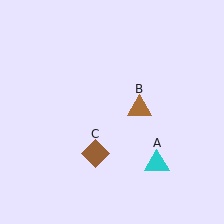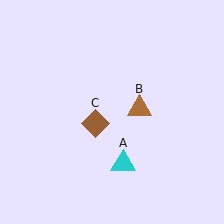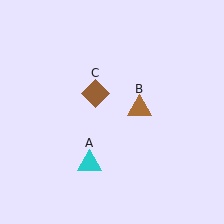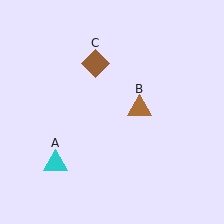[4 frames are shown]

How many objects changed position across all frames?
2 objects changed position: cyan triangle (object A), brown diamond (object C).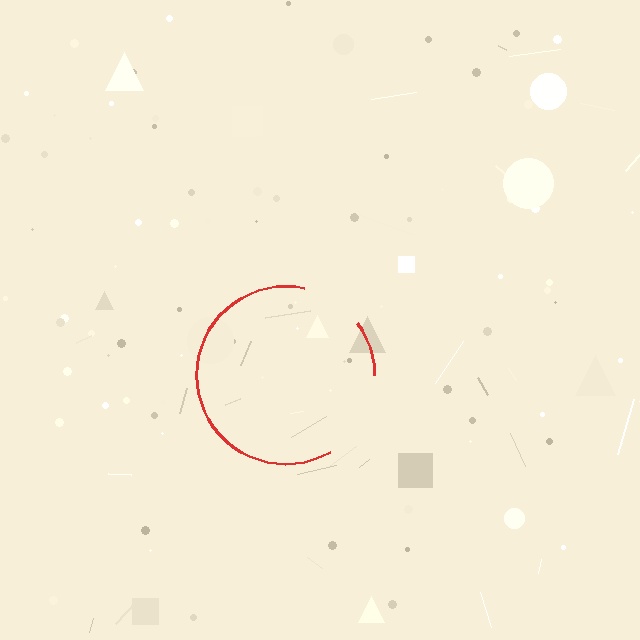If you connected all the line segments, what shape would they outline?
They would outline a circle.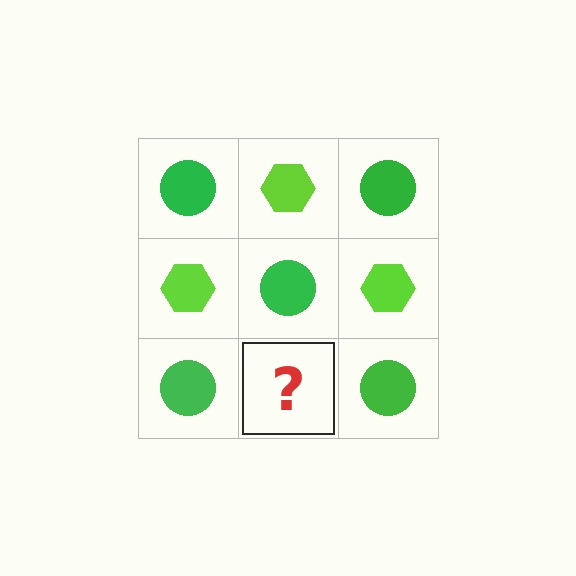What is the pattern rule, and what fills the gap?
The rule is that it alternates green circle and lime hexagon in a checkerboard pattern. The gap should be filled with a lime hexagon.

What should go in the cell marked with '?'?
The missing cell should contain a lime hexagon.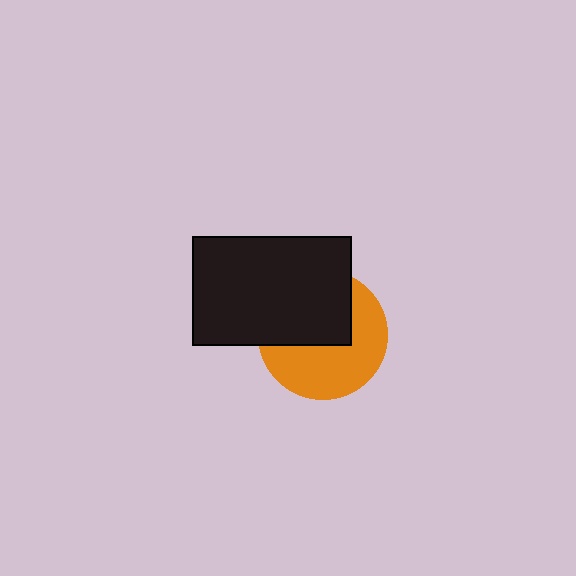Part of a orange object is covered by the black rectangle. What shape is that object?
It is a circle.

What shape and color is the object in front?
The object in front is a black rectangle.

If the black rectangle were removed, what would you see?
You would see the complete orange circle.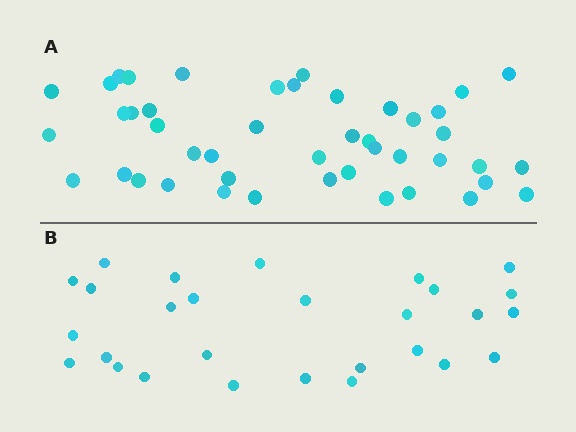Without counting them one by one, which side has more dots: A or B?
Region A (the top region) has more dots.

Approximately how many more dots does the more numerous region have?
Region A has approximately 15 more dots than region B.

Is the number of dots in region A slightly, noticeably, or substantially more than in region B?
Region A has substantially more. The ratio is roughly 1.6 to 1.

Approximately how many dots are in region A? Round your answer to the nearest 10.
About 40 dots. (The exact count is 45, which rounds to 40.)